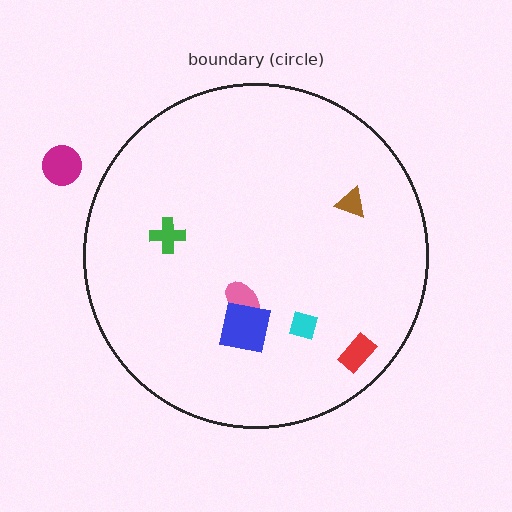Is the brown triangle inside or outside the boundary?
Inside.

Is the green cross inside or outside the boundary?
Inside.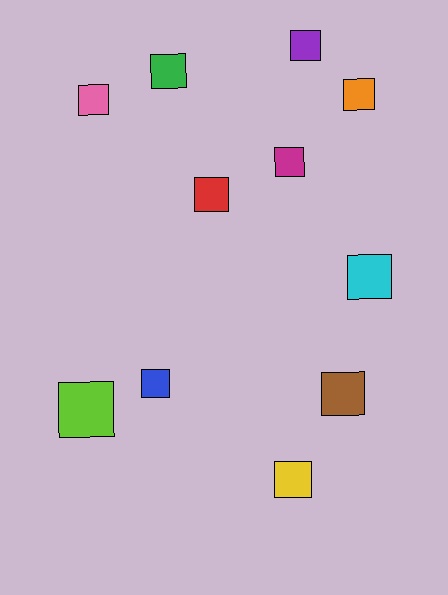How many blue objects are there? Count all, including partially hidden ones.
There is 1 blue object.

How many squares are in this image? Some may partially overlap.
There are 11 squares.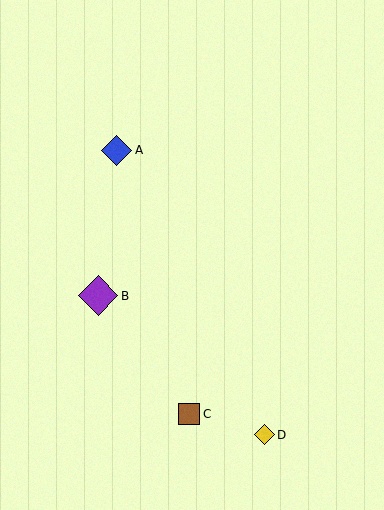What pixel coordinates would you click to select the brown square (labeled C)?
Click at (189, 414) to select the brown square C.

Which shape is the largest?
The purple diamond (labeled B) is the largest.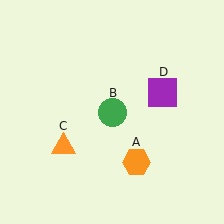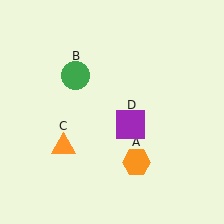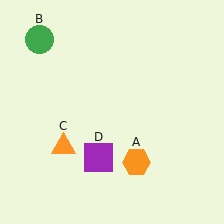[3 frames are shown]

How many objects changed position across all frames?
2 objects changed position: green circle (object B), purple square (object D).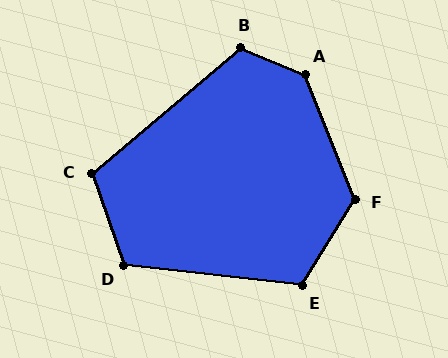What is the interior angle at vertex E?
Approximately 115 degrees (obtuse).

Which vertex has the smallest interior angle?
C, at approximately 111 degrees.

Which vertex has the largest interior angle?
A, at approximately 134 degrees.